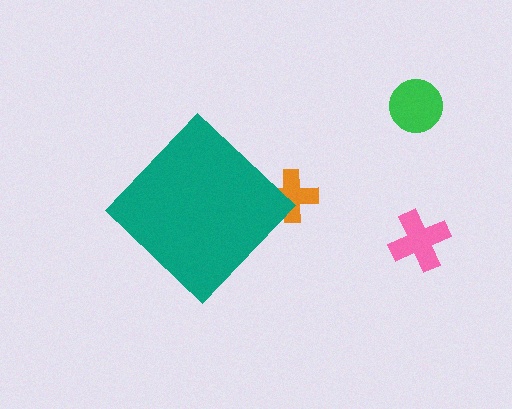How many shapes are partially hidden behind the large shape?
1 shape is partially hidden.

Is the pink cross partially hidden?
No, the pink cross is fully visible.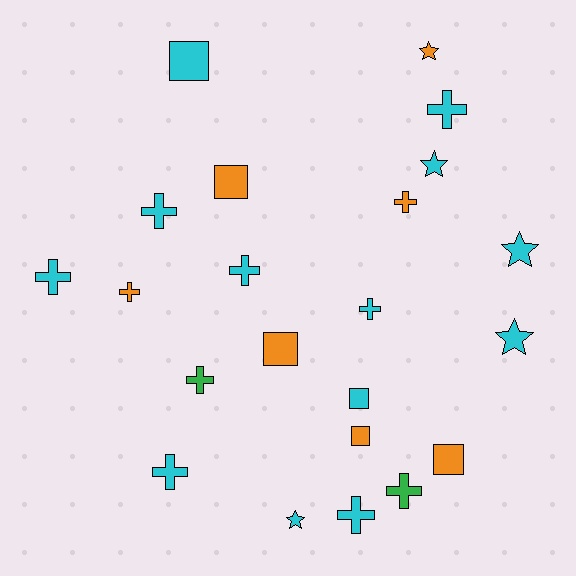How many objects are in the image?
There are 22 objects.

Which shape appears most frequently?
Cross, with 11 objects.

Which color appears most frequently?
Cyan, with 13 objects.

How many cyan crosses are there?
There are 7 cyan crosses.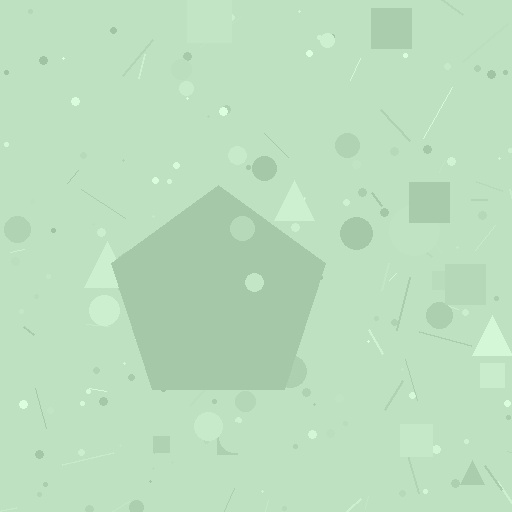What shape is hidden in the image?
A pentagon is hidden in the image.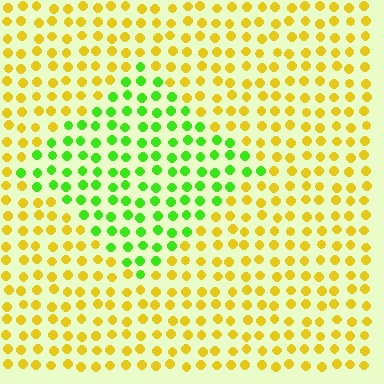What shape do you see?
I see a diamond.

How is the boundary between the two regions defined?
The boundary is defined purely by a slight shift in hue (about 59 degrees). Spacing, size, and orientation are identical on both sides.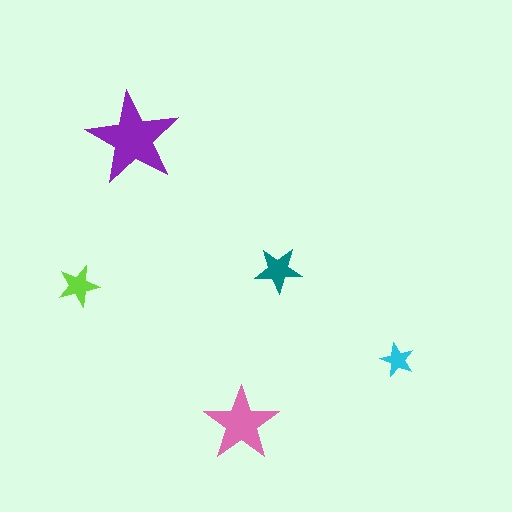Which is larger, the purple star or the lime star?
The purple one.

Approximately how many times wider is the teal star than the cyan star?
About 1.5 times wider.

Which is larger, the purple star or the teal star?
The purple one.